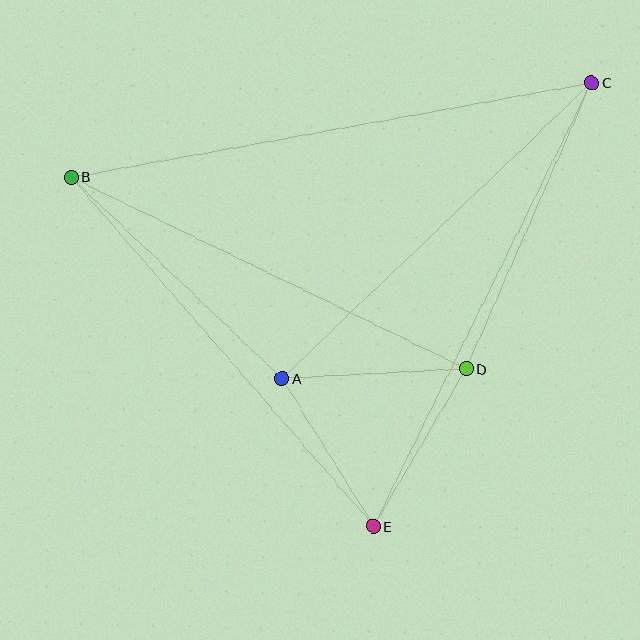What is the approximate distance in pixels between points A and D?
The distance between A and D is approximately 185 pixels.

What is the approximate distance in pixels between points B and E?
The distance between B and E is approximately 462 pixels.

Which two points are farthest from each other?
Points B and C are farthest from each other.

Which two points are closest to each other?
Points A and E are closest to each other.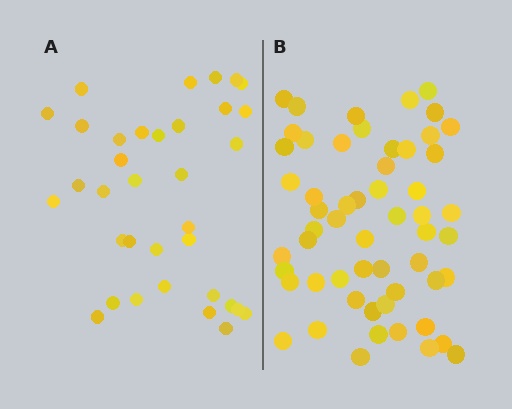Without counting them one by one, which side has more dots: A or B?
Region B (the right region) has more dots.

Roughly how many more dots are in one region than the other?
Region B has approximately 20 more dots than region A.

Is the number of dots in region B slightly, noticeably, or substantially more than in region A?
Region B has substantially more. The ratio is roughly 1.6 to 1.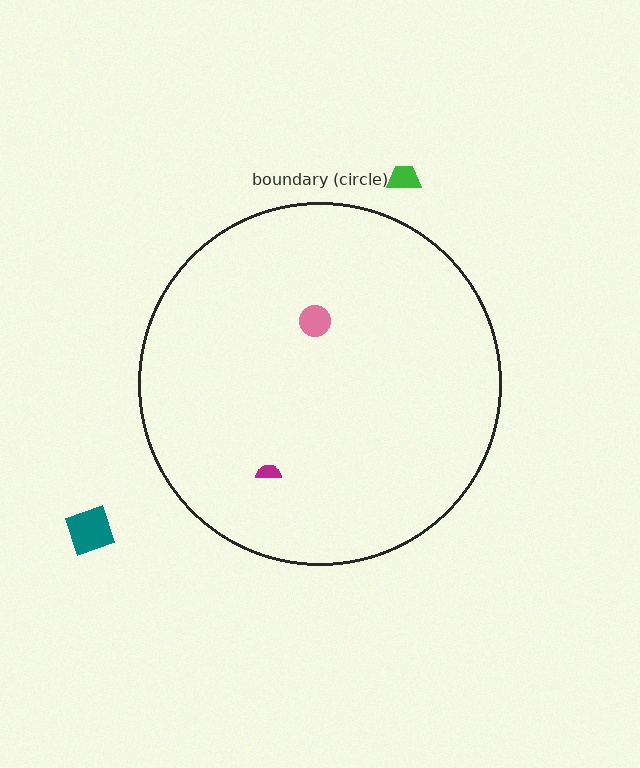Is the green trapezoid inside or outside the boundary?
Outside.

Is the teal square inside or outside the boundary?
Outside.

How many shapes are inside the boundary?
2 inside, 2 outside.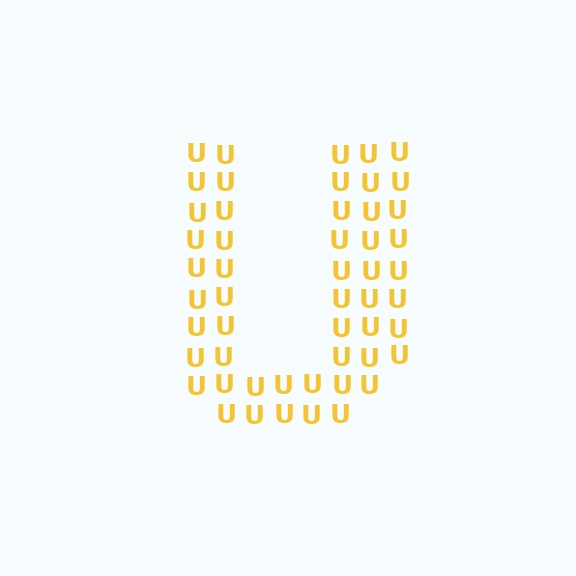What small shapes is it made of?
It is made of small letter U's.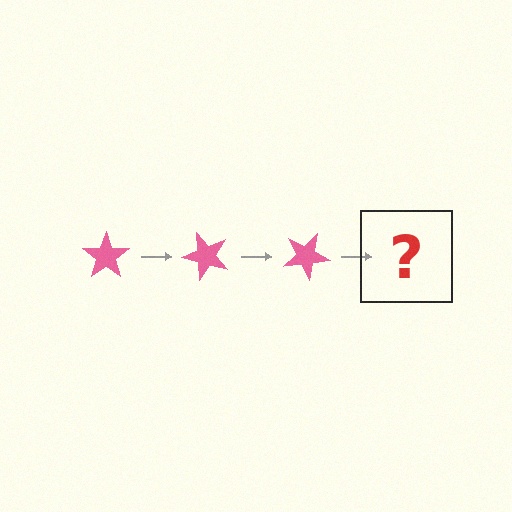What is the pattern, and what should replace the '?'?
The pattern is that the star rotates 50 degrees each step. The '?' should be a pink star rotated 150 degrees.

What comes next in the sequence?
The next element should be a pink star rotated 150 degrees.